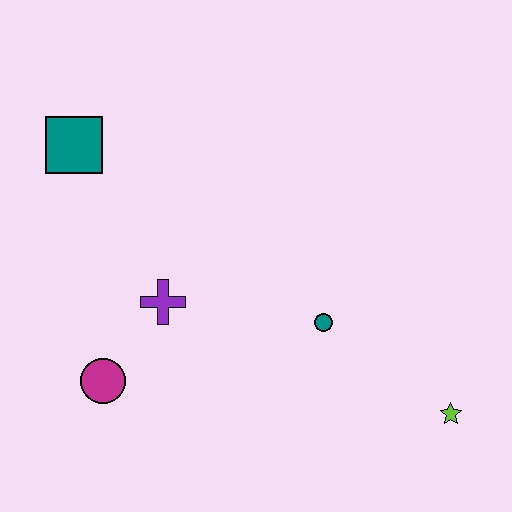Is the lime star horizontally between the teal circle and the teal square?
No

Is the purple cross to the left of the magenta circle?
No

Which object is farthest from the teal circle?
The teal square is farthest from the teal circle.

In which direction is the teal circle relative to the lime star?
The teal circle is to the left of the lime star.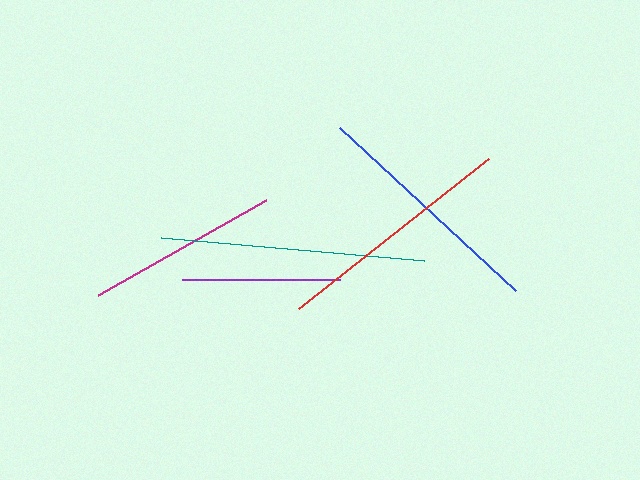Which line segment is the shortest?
The purple line is the shortest at approximately 157 pixels.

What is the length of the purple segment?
The purple segment is approximately 157 pixels long.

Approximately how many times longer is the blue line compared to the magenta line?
The blue line is approximately 1.2 times the length of the magenta line.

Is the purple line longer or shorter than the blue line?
The blue line is longer than the purple line.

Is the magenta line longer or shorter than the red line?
The red line is longer than the magenta line.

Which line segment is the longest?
The teal line is the longest at approximately 264 pixels.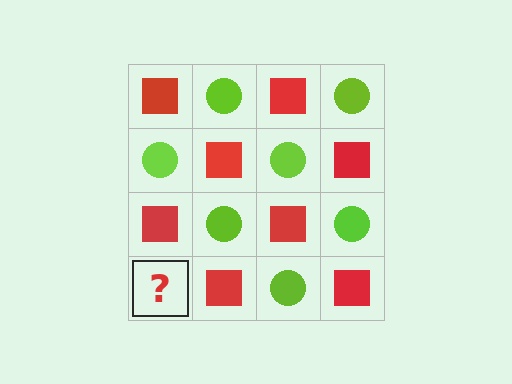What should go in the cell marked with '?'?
The missing cell should contain a lime circle.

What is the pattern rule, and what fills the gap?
The rule is that it alternates red square and lime circle in a checkerboard pattern. The gap should be filled with a lime circle.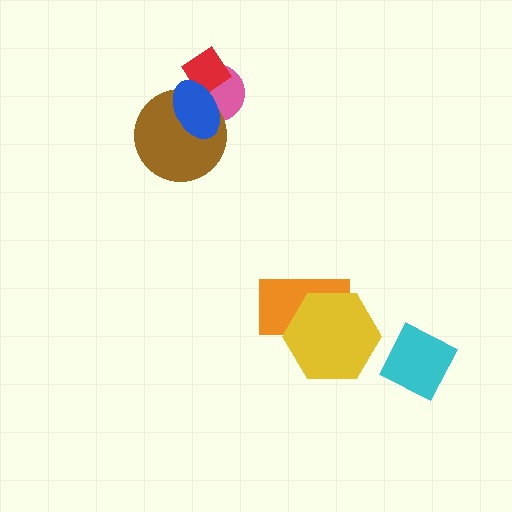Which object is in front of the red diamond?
The blue ellipse is in front of the red diamond.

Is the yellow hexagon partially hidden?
No, no other shape covers it.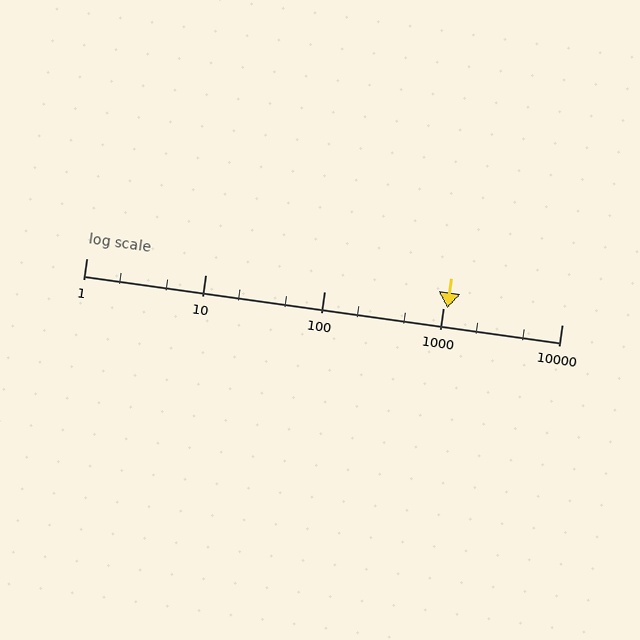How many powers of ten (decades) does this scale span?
The scale spans 4 decades, from 1 to 10000.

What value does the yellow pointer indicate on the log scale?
The pointer indicates approximately 1100.